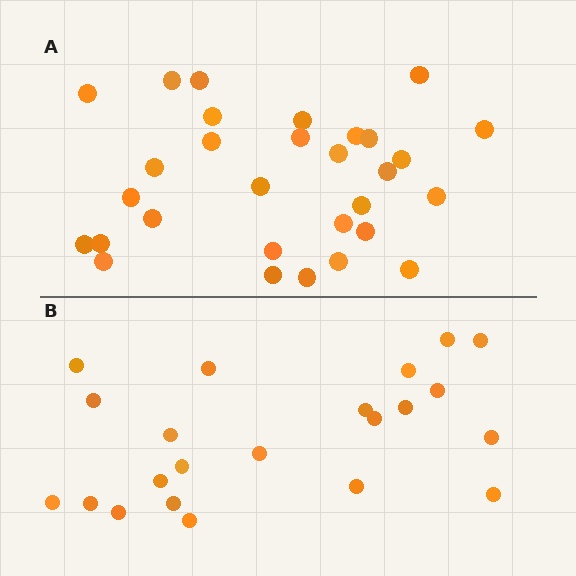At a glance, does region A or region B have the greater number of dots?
Region A (the top region) has more dots.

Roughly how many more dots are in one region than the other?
Region A has roughly 8 or so more dots than region B.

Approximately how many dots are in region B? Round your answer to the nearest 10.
About 20 dots. (The exact count is 22, which rounds to 20.)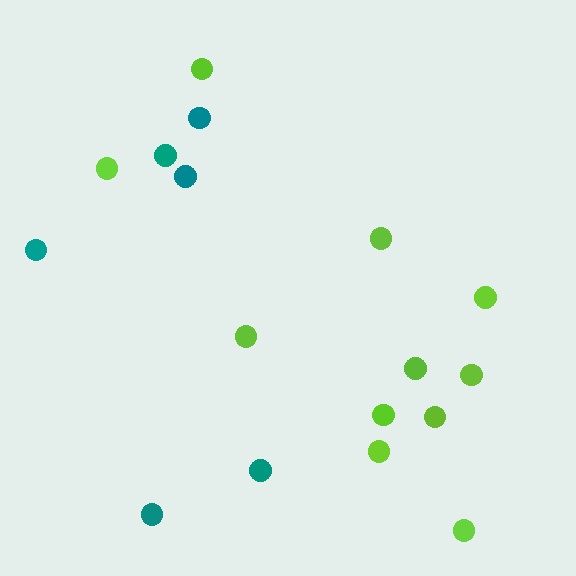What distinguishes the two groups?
There are 2 groups: one group of teal circles (6) and one group of lime circles (11).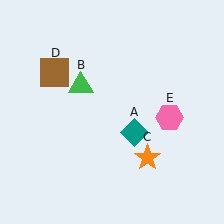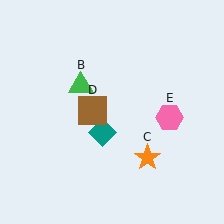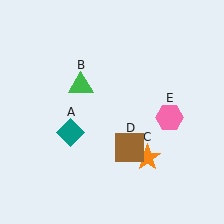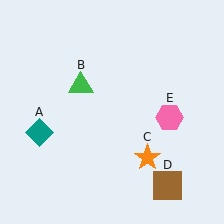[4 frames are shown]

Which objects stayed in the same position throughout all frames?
Green triangle (object B) and orange star (object C) and pink hexagon (object E) remained stationary.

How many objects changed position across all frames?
2 objects changed position: teal diamond (object A), brown square (object D).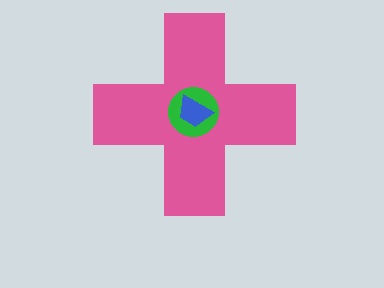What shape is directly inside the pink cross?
The green circle.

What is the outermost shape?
The pink cross.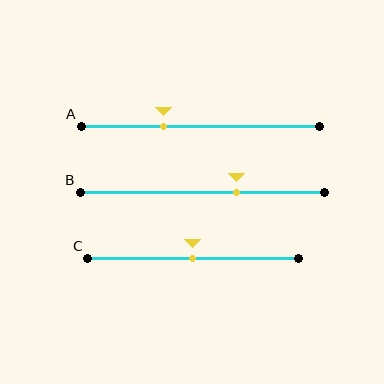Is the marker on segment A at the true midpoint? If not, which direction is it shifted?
No, the marker on segment A is shifted to the left by about 16% of the segment length.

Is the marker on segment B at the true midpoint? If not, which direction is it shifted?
No, the marker on segment B is shifted to the right by about 14% of the segment length.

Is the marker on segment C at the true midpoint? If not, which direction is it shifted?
Yes, the marker on segment C is at the true midpoint.